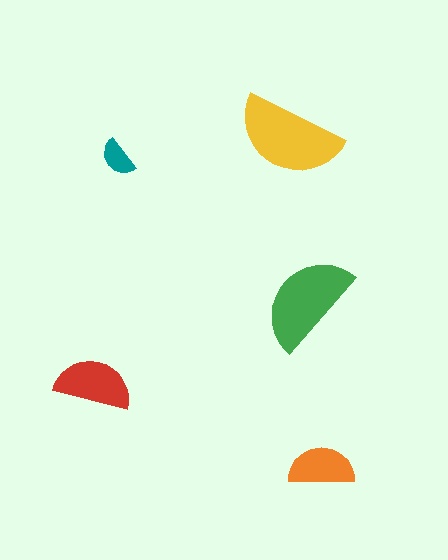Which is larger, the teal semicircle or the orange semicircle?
The orange one.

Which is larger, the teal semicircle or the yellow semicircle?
The yellow one.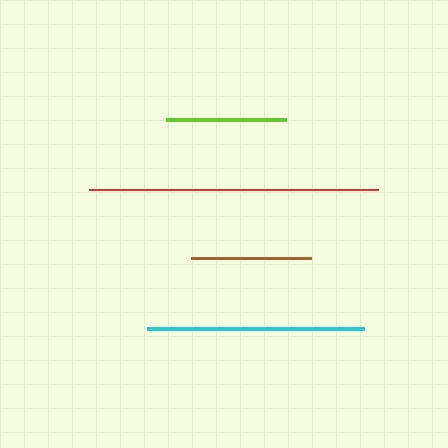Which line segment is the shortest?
The brown line is the shortest at approximately 120 pixels.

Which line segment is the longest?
The red line is the longest at approximately 289 pixels.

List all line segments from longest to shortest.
From longest to shortest: red, cyan, lime, brown.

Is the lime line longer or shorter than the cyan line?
The cyan line is longer than the lime line.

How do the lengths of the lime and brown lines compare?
The lime and brown lines are approximately the same length.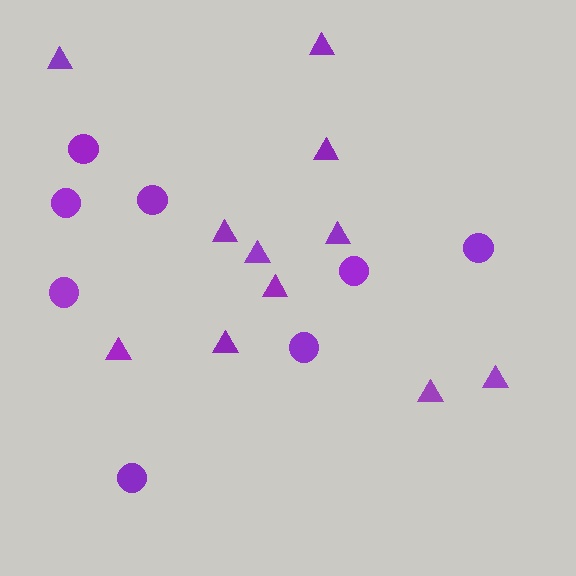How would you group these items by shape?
There are 2 groups: one group of circles (8) and one group of triangles (11).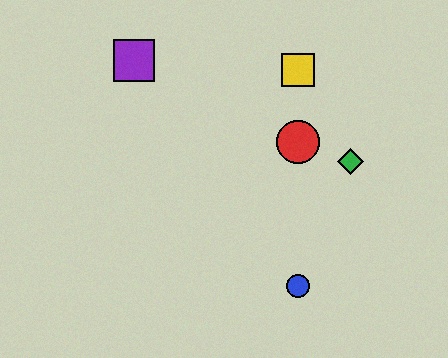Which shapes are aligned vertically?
The red circle, the blue circle, the yellow square are aligned vertically.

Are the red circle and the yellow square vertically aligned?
Yes, both are at x≈298.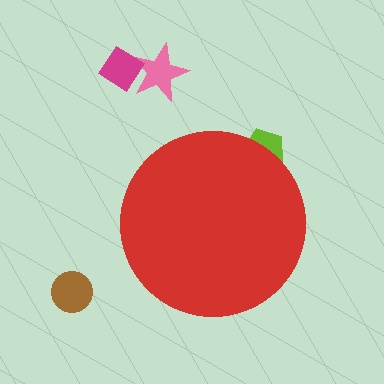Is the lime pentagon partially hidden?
Yes, the lime pentagon is partially hidden behind the red circle.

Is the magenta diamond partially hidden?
No, the magenta diamond is fully visible.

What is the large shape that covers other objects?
A red circle.